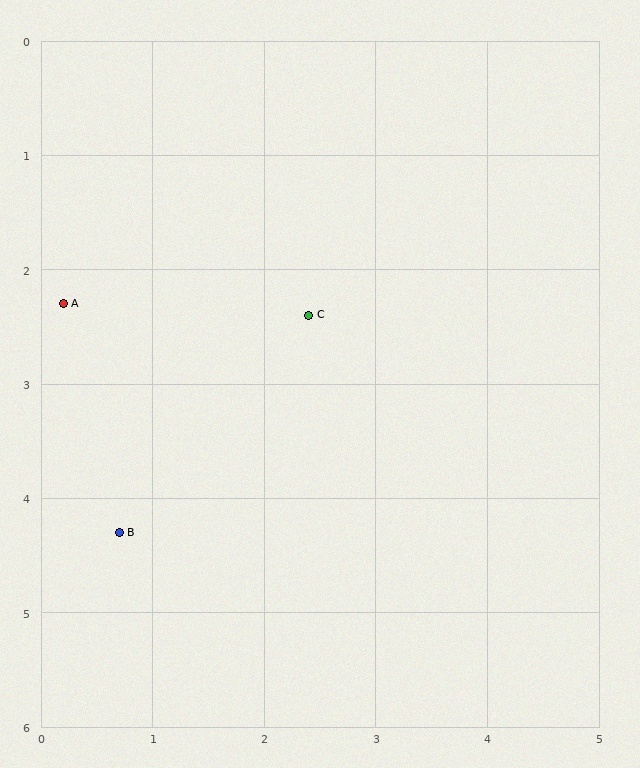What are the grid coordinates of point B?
Point B is at approximately (0.7, 4.3).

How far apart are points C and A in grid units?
Points C and A are about 2.2 grid units apart.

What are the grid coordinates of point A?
Point A is at approximately (0.2, 2.3).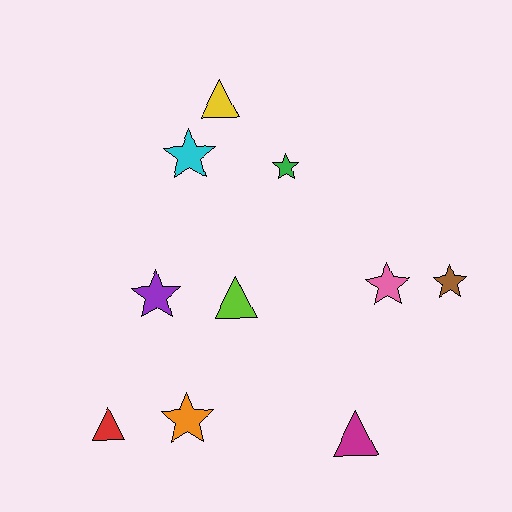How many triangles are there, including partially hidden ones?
There are 4 triangles.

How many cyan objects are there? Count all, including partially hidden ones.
There is 1 cyan object.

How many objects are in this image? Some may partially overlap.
There are 10 objects.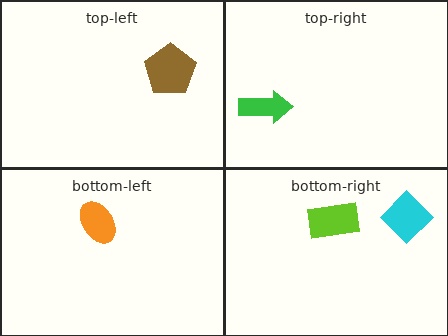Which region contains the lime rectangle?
The bottom-right region.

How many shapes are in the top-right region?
1.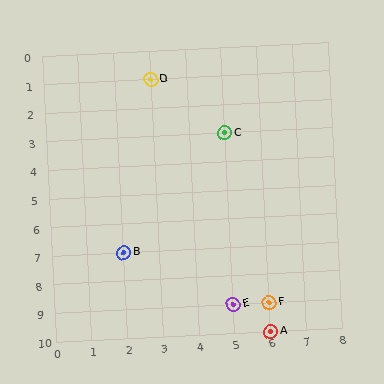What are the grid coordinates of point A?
Point A is at grid coordinates (6, 10).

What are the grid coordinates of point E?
Point E is at grid coordinates (5, 9).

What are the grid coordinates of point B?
Point B is at grid coordinates (2, 7).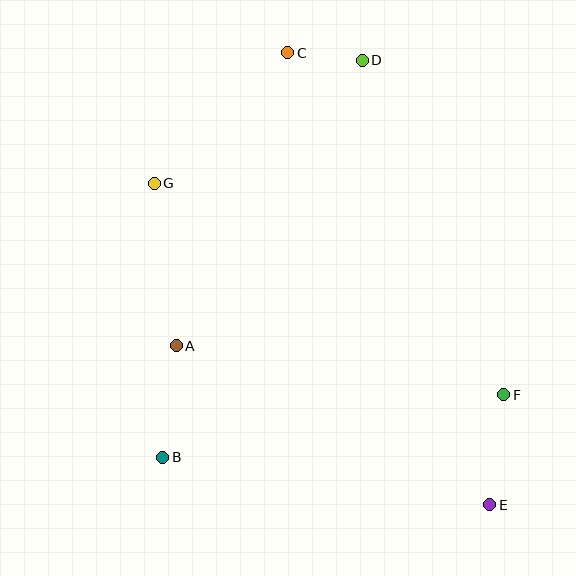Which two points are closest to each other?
Points C and D are closest to each other.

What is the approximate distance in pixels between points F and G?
The distance between F and G is approximately 409 pixels.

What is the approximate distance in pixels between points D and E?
The distance between D and E is approximately 463 pixels.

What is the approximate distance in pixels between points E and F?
The distance between E and F is approximately 111 pixels.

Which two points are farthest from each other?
Points C and E are farthest from each other.